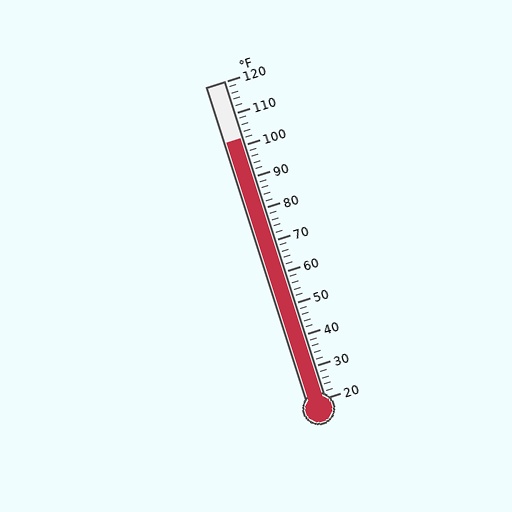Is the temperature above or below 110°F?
The temperature is below 110°F.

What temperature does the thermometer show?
The thermometer shows approximately 102°F.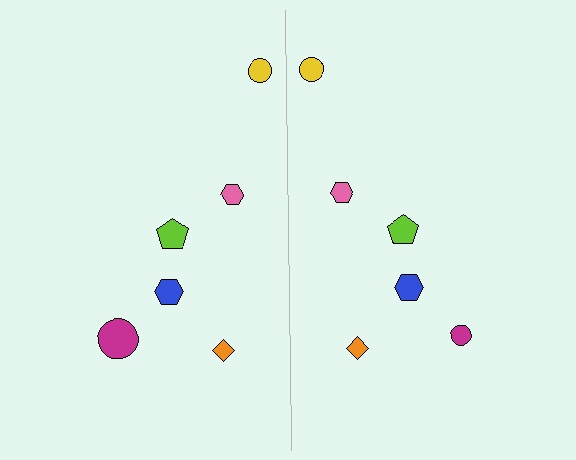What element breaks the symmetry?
The magenta circle on the right side has a different size than its mirror counterpart.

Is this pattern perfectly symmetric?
No, the pattern is not perfectly symmetric. The magenta circle on the right side has a different size than its mirror counterpart.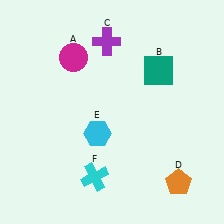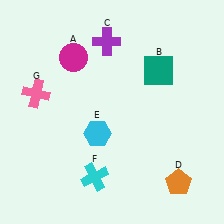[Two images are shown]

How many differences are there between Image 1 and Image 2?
There is 1 difference between the two images.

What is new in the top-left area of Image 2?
A pink cross (G) was added in the top-left area of Image 2.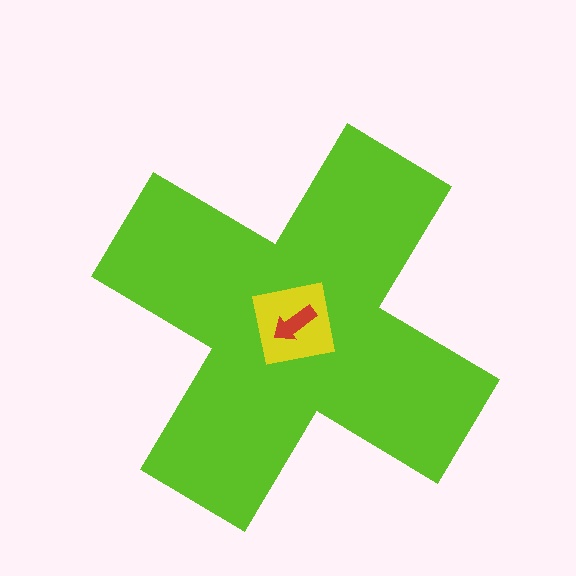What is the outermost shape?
The lime cross.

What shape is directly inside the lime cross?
The yellow square.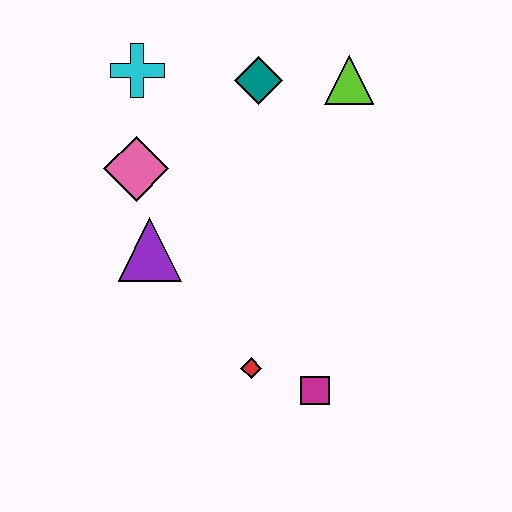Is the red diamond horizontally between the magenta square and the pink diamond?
Yes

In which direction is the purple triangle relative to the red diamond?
The purple triangle is above the red diamond.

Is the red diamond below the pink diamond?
Yes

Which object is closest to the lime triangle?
The teal diamond is closest to the lime triangle.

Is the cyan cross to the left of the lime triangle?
Yes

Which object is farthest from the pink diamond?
The magenta square is farthest from the pink diamond.